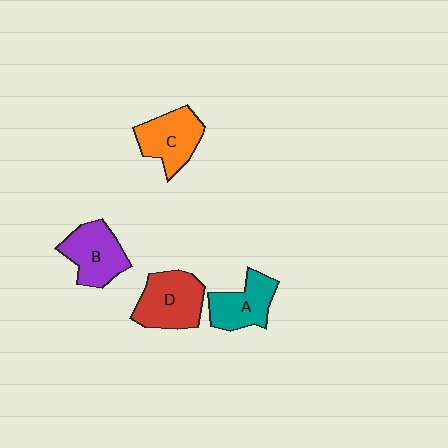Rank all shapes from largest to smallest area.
From largest to smallest: D (red), B (purple), C (orange), A (teal).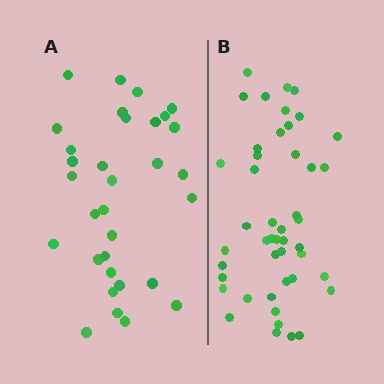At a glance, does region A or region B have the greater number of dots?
Region B (the right region) has more dots.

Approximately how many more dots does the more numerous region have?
Region B has approximately 15 more dots than region A.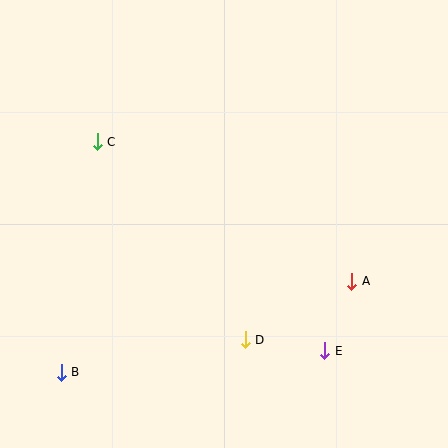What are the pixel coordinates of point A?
Point A is at (352, 281).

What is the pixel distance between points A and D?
The distance between A and D is 122 pixels.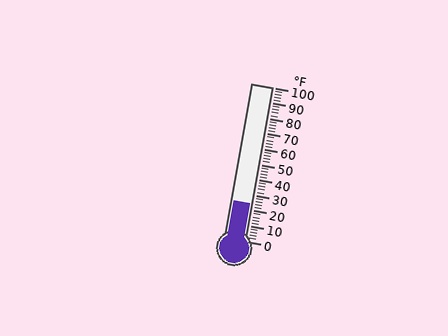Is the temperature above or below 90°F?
The temperature is below 90°F.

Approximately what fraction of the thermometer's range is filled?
The thermometer is filled to approximately 25% of its range.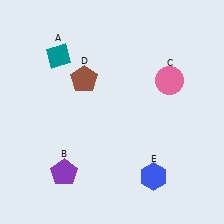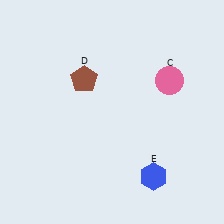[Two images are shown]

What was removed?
The purple pentagon (B), the teal diamond (A) were removed in Image 2.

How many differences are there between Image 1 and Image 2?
There are 2 differences between the two images.